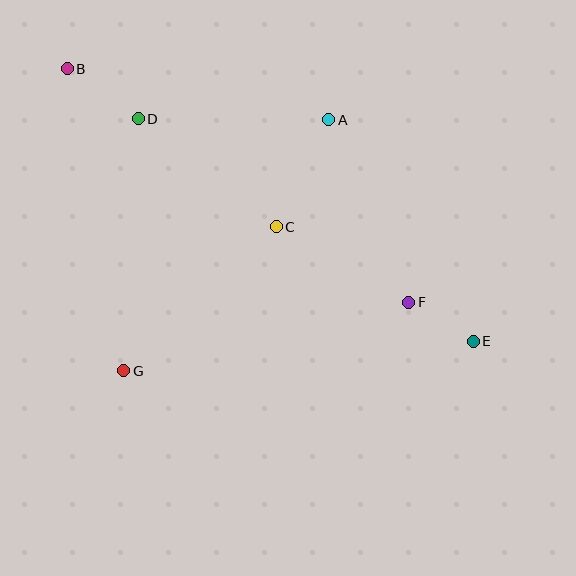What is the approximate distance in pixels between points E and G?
The distance between E and G is approximately 351 pixels.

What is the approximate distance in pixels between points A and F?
The distance between A and F is approximately 199 pixels.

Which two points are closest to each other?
Points E and F are closest to each other.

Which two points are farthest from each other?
Points B and E are farthest from each other.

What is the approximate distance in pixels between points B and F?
The distance between B and F is approximately 414 pixels.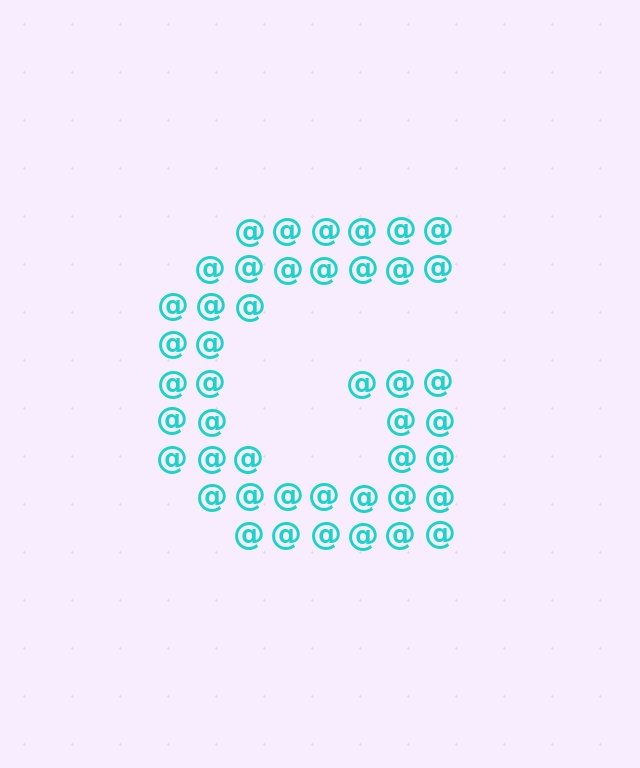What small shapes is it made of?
It is made of small at signs.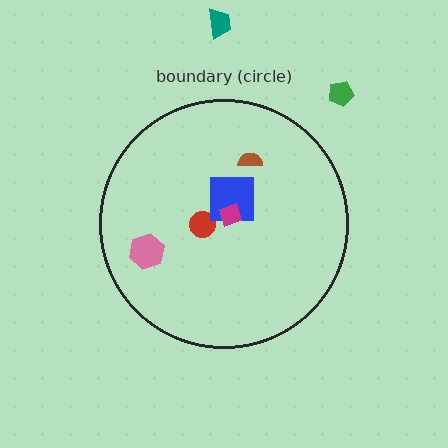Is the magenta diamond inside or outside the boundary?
Inside.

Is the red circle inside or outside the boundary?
Inside.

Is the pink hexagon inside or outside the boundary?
Inside.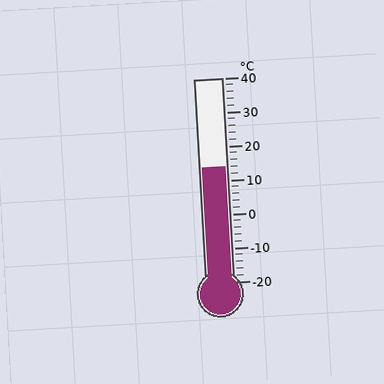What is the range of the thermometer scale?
The thermometer scale ranges from -20°C to 40°C.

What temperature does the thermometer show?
The thermometer shows approximately 14°C.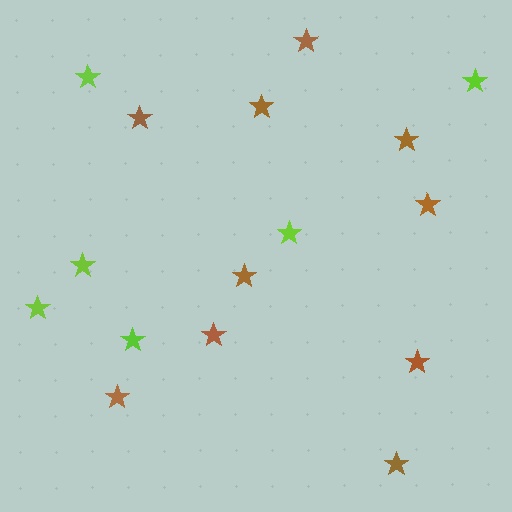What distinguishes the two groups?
There are 2 groups: one group of brown stars (10) and one group of lime stars (6).